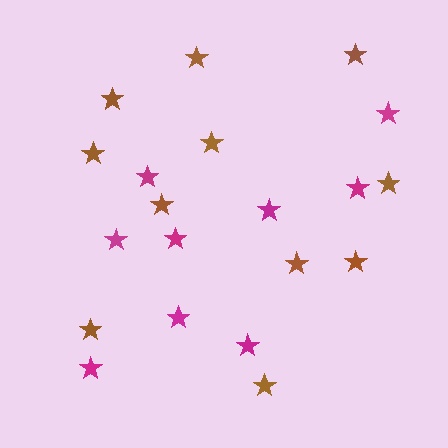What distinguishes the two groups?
There are 2 groups: one group of magenta stars (9) and one group of brown stars (11).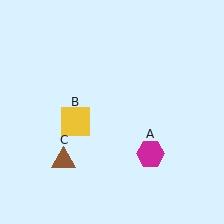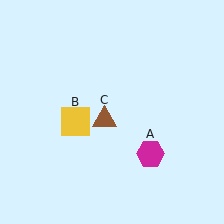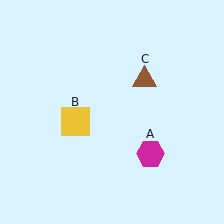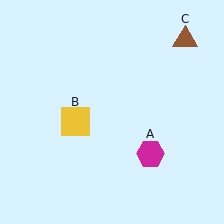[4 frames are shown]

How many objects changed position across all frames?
1 object changed position: brown triangle (object C).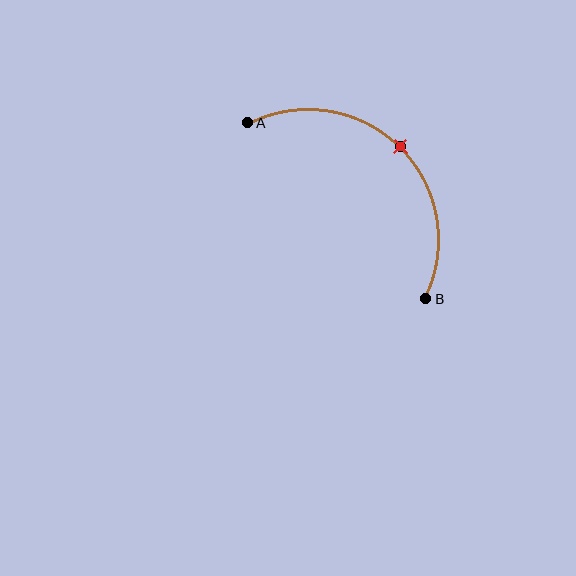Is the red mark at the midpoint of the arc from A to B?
Yes. The red mark lies on the arc at equal arc-length from both A and B — it is the arc midpoint.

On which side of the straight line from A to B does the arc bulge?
The arc bulges above and to the right of the straight line connecting A and B.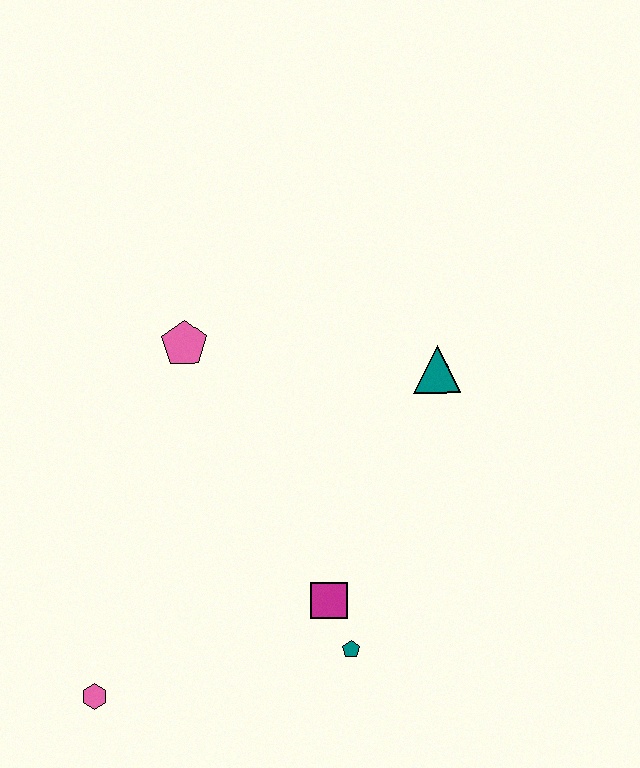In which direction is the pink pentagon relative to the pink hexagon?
The pink pentagon is above the pink hexagon.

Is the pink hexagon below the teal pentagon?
Yes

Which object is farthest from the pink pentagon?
The pink hexagon is farthest from the pink pentagon.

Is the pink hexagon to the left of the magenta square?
Yes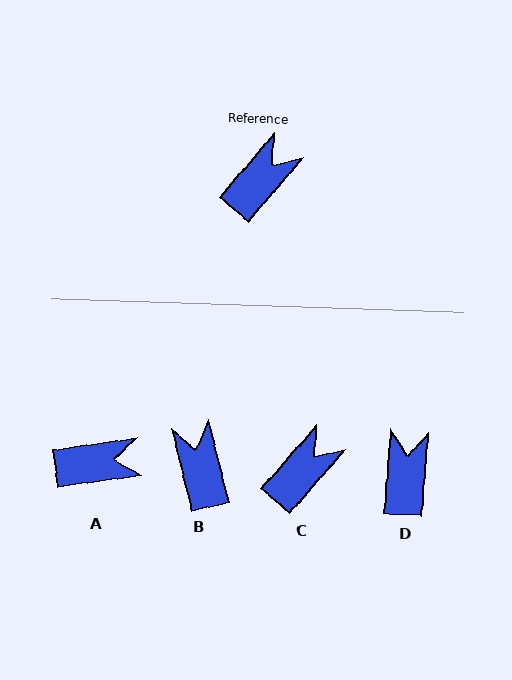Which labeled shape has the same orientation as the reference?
C.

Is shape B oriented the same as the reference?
No, it is off by about 55 degrees.